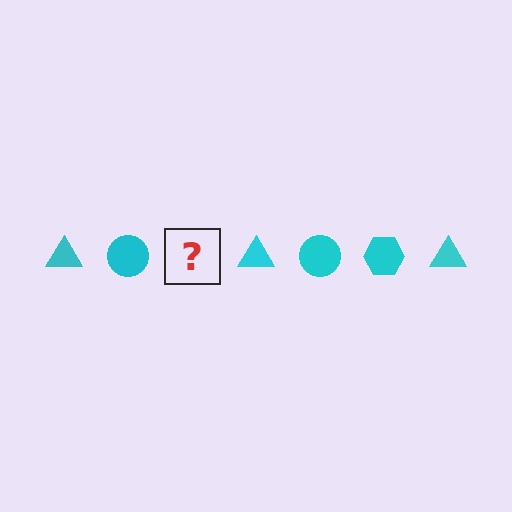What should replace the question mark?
The question mark should be replaced with a cyan hexagon.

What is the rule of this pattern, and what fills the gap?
The rule is that the pattern cycles through triangle, circle, hexagon shapes in cyan. The gap should be filled with a cyan hexagon.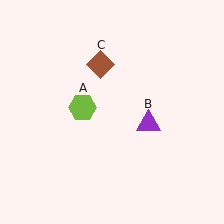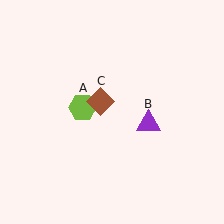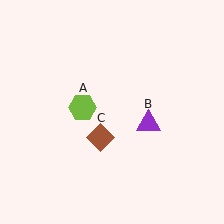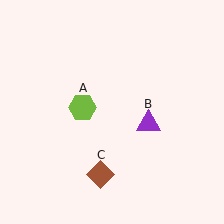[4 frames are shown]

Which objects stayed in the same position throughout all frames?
Lime hexagon (object A) and purple triangle (object B) remained stationary.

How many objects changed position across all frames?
1 object changed position: brown diamond (object C).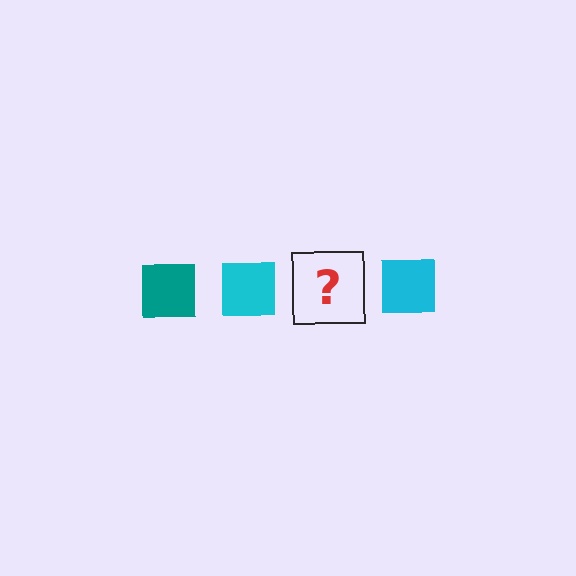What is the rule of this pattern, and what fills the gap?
The rule is that the pattern cycles through teal, cyan squares. The gap should be filled with a teal square.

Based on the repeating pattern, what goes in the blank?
The blank should be a teal square.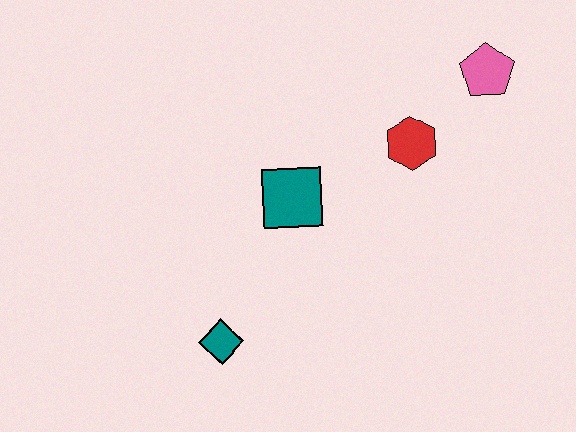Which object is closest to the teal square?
The red hexagon is closest to the teal square.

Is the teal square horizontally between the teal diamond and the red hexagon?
Yes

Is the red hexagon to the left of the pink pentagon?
Yes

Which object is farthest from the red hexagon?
The teal diamond is farthest from the red hexagon.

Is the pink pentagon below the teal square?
No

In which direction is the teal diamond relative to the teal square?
The teal diamond is below the teal square.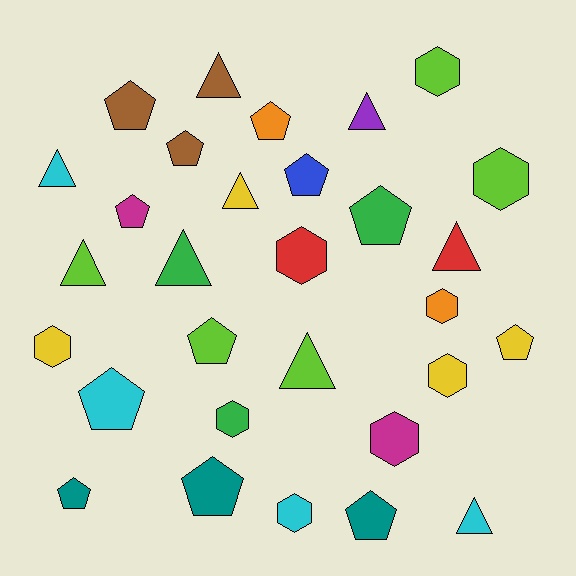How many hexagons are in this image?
There are 9 hexagons.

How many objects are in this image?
There are 30 objects.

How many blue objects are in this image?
There is 1 blue object.